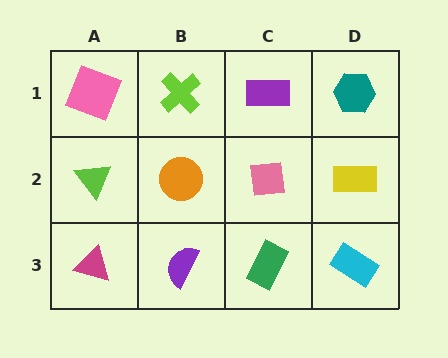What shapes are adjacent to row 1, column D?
A yellow rectangle (row 2, column D), a purple rectangle (row 1, column C).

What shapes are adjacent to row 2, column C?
A purple rectangle (row 1, column C), a green rectangle (row 3, column C), an orange circle (row 2, column B), a yellow rectangle (row 2, column D).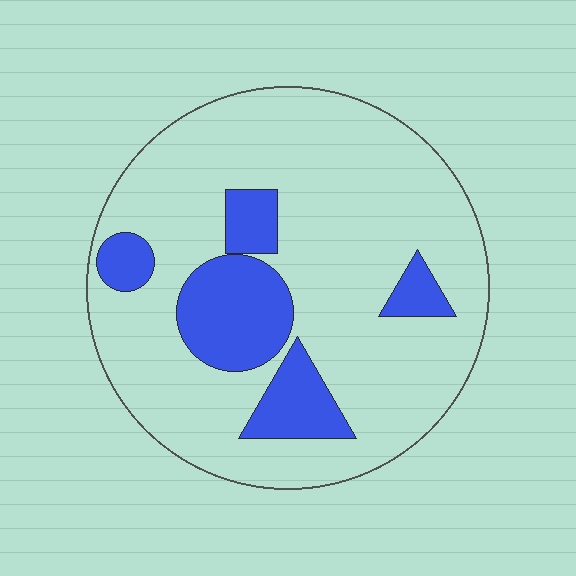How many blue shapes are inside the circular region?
5.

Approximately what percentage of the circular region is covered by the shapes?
Approximately 20%.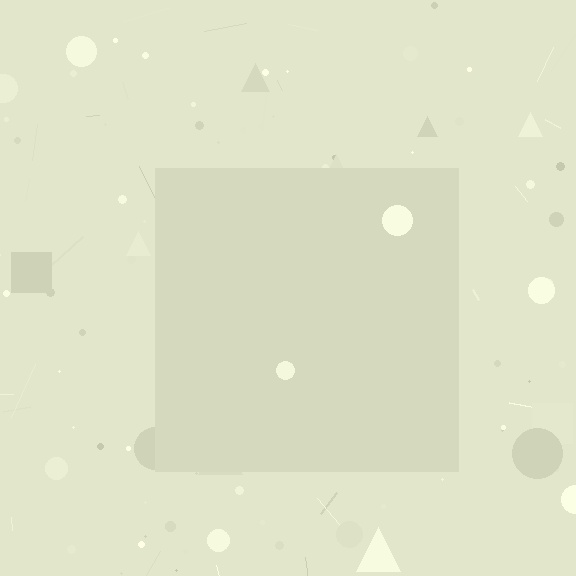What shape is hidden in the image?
A square is hidden in the image.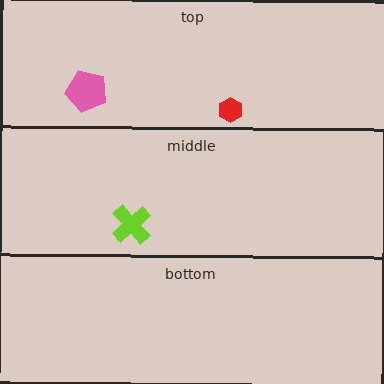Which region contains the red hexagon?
The top region.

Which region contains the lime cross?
The middle region.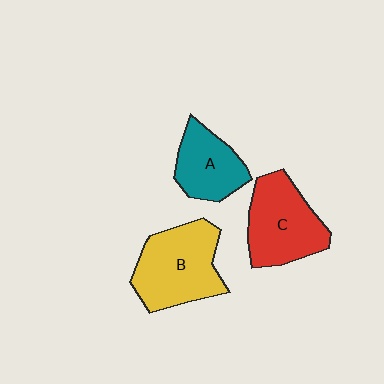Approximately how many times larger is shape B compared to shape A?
Approximately 1.5 times.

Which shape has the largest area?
Shape B (yellow).